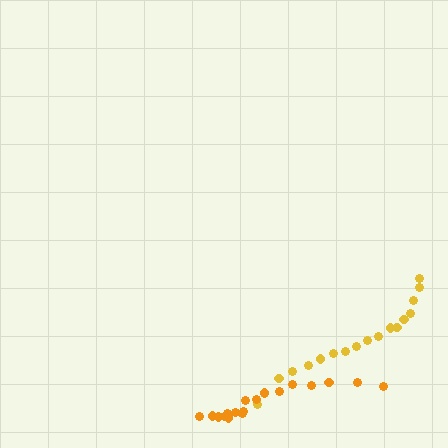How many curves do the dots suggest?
There are 2 distinct paths.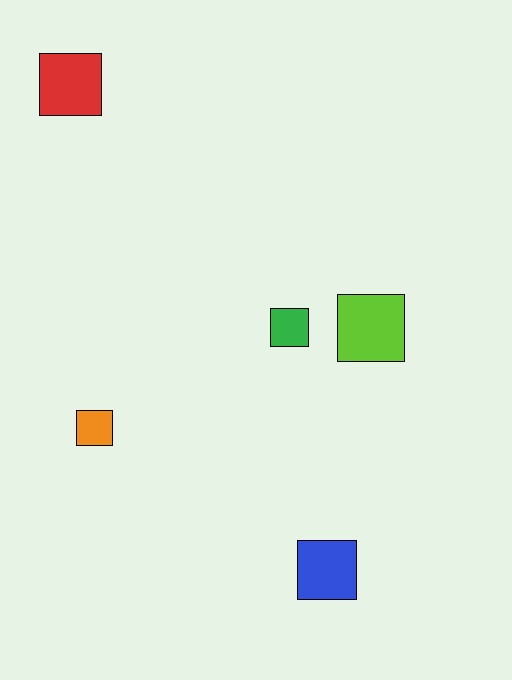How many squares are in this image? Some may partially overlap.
There are 5 squares.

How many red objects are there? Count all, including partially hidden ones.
There is 1 red object.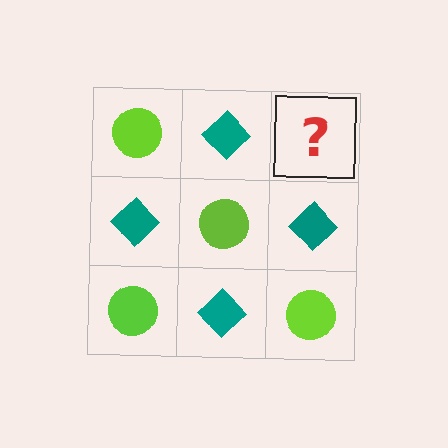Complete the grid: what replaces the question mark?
The question mark should be replaced with a lime circle.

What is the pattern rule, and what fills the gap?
The rule is that it alternates lime circle and teal diamond in a checkerboard pattern. The gap should be filled with a lime circle.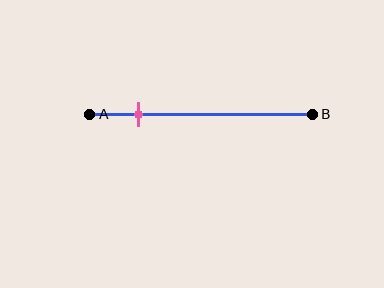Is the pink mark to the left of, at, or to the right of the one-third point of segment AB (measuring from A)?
The pink mark is to the left of the one-third point of segment AB.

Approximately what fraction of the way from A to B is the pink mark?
The pink mark is approximately 20% of the way from A to B.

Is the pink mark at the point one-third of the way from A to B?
No, the mark is at about 20% from A, not at the 33% one-third point.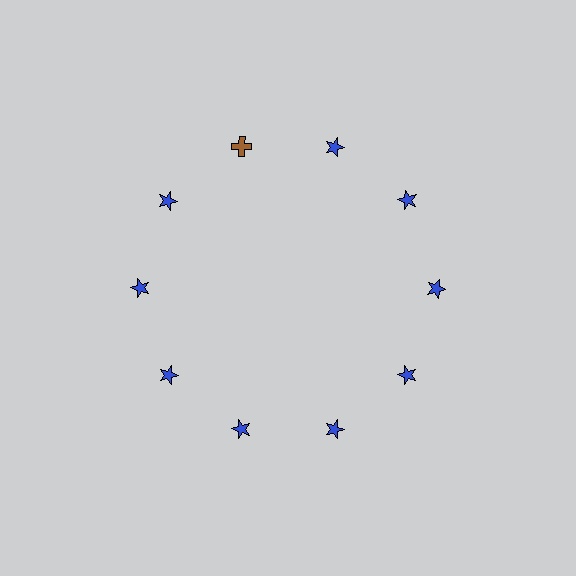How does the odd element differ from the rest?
It differs in both color (brown instead of blue) and shape (cross instead of star).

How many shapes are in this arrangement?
There are 10 shapes arranged in a ring pattern.